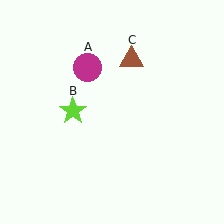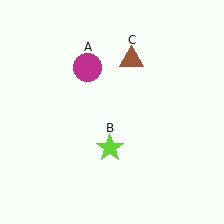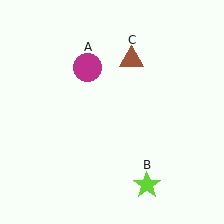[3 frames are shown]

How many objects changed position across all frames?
1 object changed position: lime star (object B).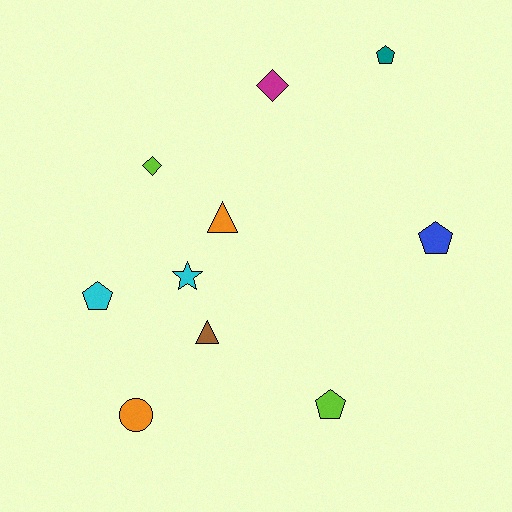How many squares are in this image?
There are no squares.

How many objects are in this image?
There are 10 objects.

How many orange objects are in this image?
There are 2 orange objects.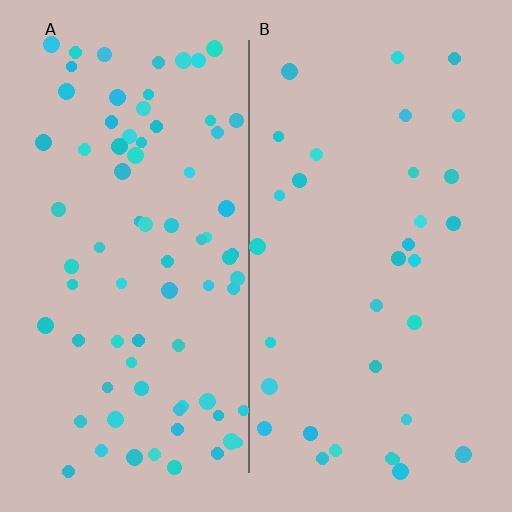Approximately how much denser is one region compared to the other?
Approximately 2.3× — region A over region B.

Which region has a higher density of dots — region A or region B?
A (the left).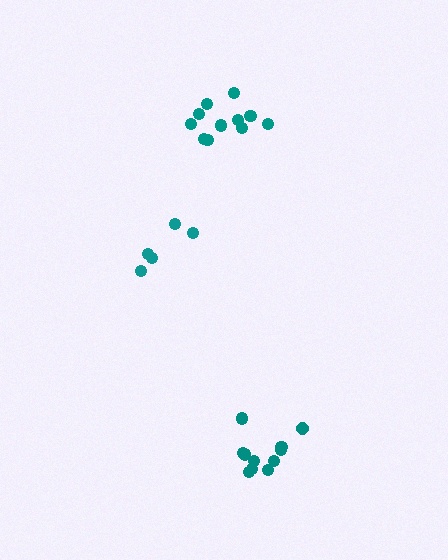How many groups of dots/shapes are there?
There are 3 groups.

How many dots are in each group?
Group 1: 11 dots, Group 2: 11 dots, Group 3: 5 dots (27 total).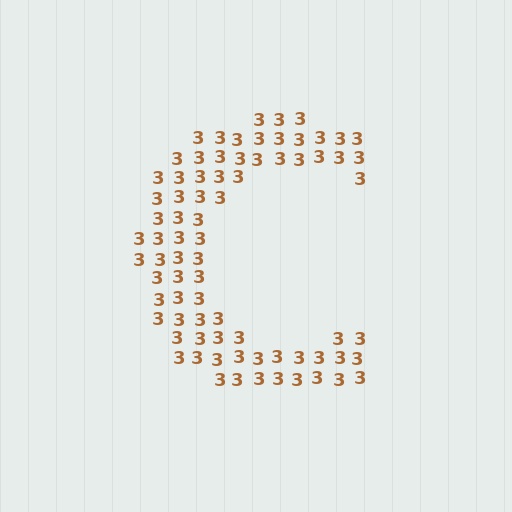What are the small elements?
The small elements are digit 3's.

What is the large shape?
The large shape is the letter C.